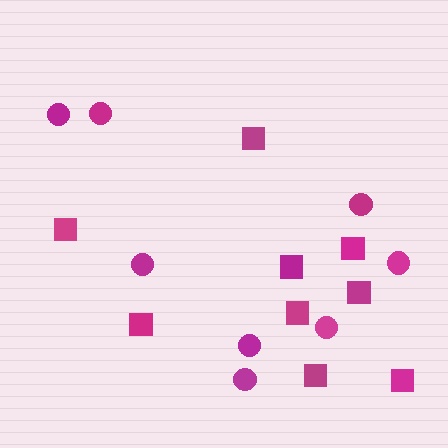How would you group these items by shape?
There are 2 groups: one group of circles (8) and one group of squares (9).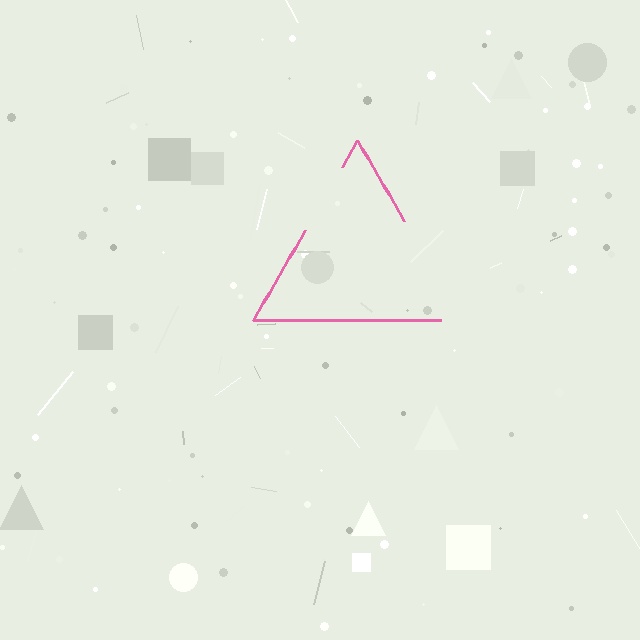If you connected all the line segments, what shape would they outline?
They would outline a triangle.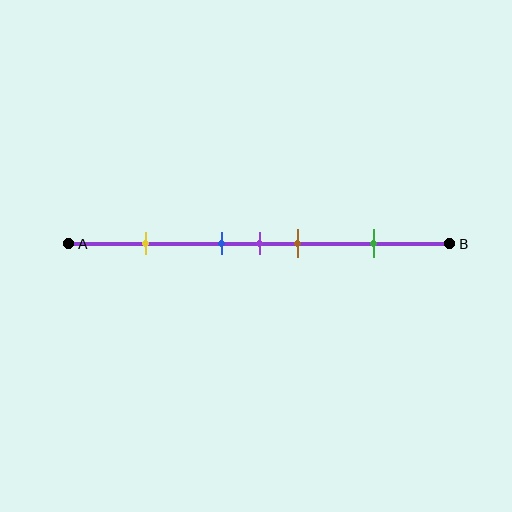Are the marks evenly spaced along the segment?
No, the marks are not evenly spaced.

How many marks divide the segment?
There are 5 marks dividing the segment.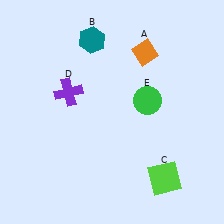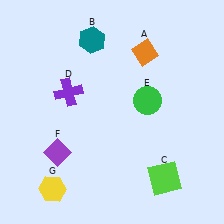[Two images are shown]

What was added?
A purple diamond (F), a yellow hexagon (G) were added in Image 2.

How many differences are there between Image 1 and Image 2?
There are 2 differences between the two images.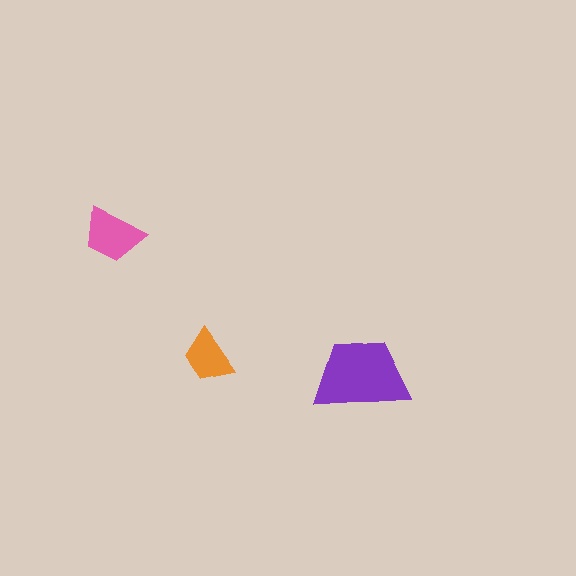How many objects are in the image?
There are 3 objects in the image.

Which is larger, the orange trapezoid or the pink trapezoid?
The pink one.